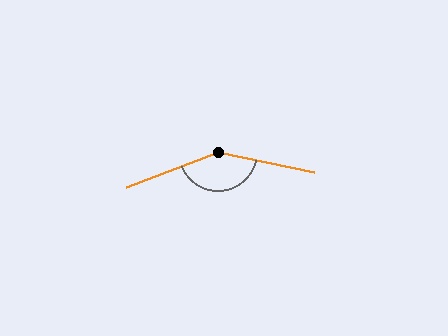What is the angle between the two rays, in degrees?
Approximately 147 degrees.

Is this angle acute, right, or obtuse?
It is obtuse.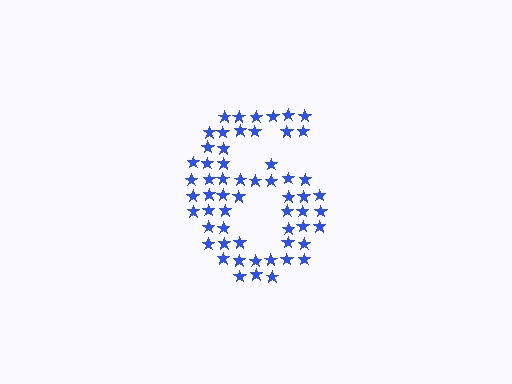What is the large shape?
The large shape is the digit 6.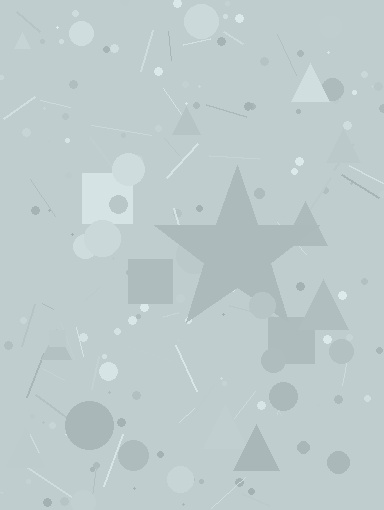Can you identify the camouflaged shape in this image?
The camouflaged shape is a star.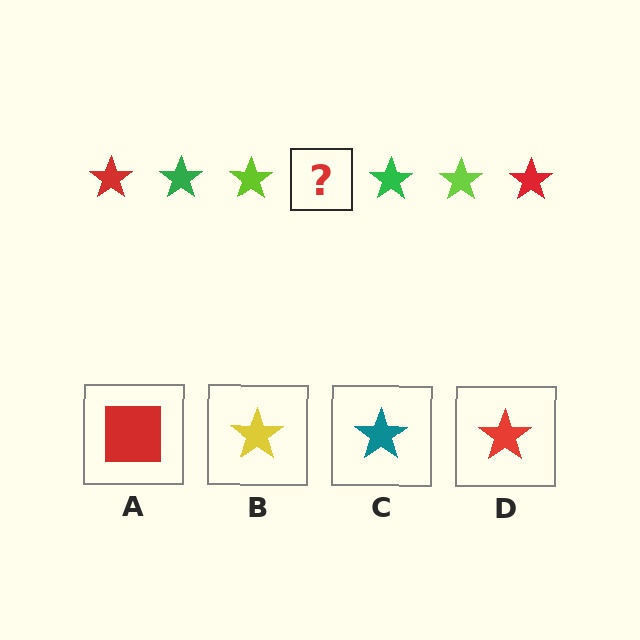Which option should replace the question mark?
Option D.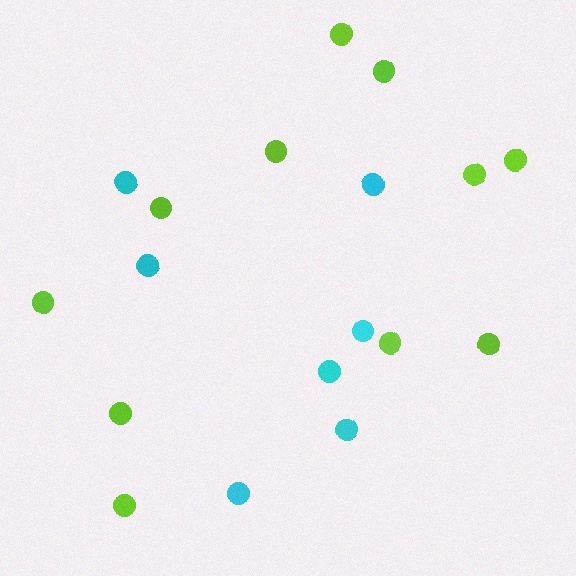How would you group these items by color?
There are 2 groups: one group of cyan circles (7) and one group of lime circles (11).